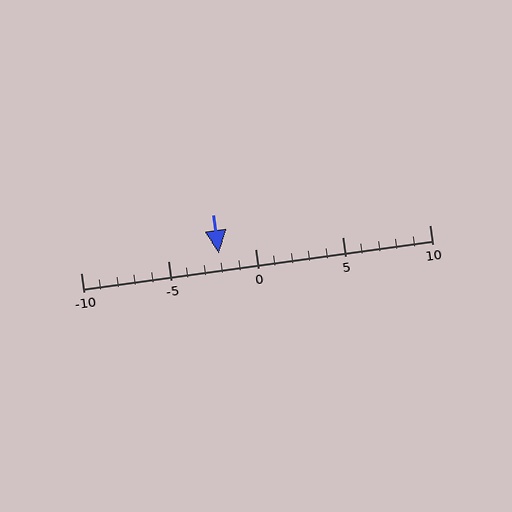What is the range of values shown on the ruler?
The ruler shows values from -10 to 10.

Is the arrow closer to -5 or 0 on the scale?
The arrow is closer to 0.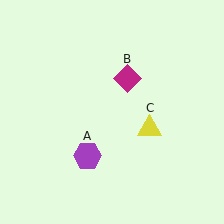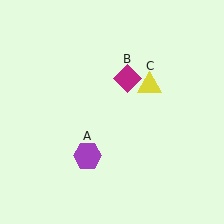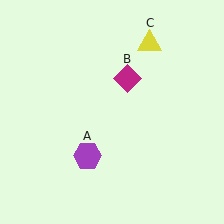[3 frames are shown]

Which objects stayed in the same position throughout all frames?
Purple hexagon (object A) and magenta diamond (object B) remained stationary.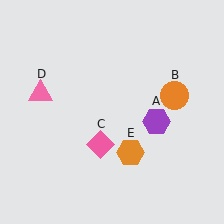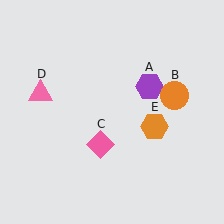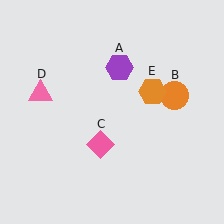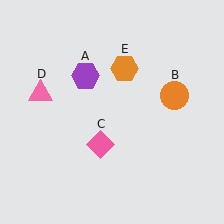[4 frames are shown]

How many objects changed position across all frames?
2 objects changed position: purple hexagon (object A), orange hexagon (object E).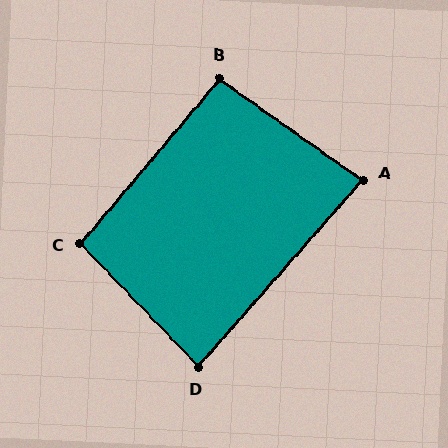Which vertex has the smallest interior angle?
A, at approximately 84 degrees.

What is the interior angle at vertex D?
Approximately 85 degrees (approximately right).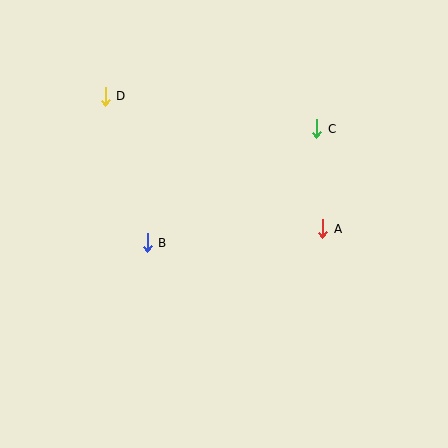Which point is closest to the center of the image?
Point B at (147, 243) is closest to the center.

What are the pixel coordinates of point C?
Point C is at (317, 129).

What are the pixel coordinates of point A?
Point A is at (323, 229).